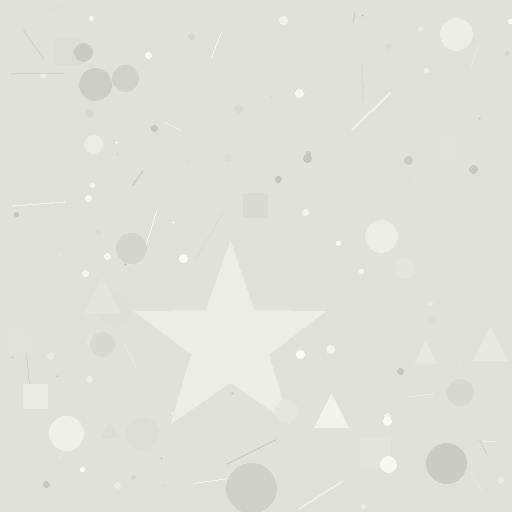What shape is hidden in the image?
A star is hidden in the image.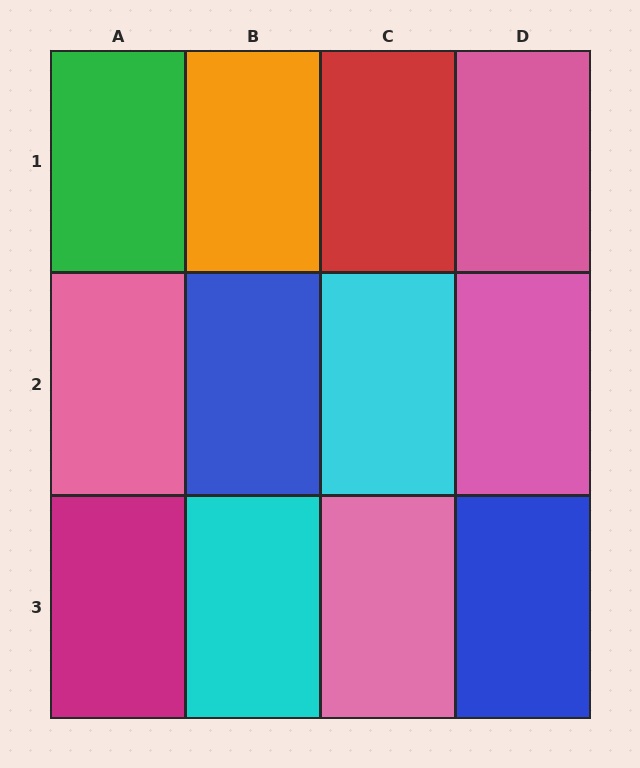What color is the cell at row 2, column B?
Blue.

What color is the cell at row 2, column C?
Cyan.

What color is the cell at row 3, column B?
Cyan.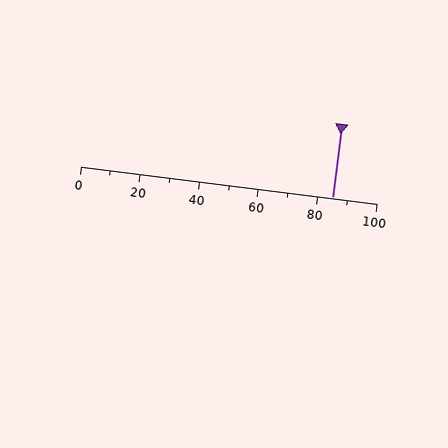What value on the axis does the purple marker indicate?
The marker indicates approximately 85.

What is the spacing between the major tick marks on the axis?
The major ticks are spaced 20 apart.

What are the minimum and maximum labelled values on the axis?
The axis runs from 0 to 100.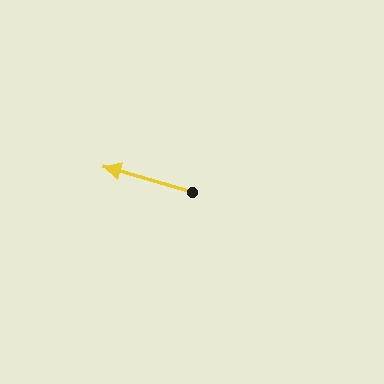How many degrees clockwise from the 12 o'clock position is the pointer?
Approximately 286 degrees.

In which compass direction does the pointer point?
West.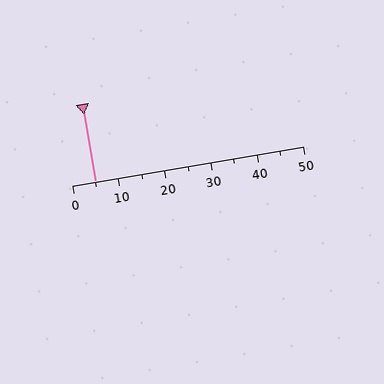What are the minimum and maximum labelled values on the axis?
The axis runs from 0 to 50.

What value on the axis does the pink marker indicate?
The marker indicates approximately 5.